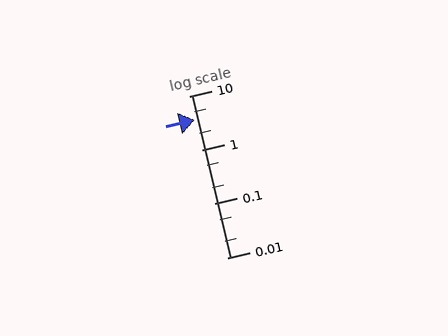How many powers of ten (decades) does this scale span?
The scale spans 3 decades, from 0.01 to 10.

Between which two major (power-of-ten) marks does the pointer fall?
The pointer is between 1 and 10.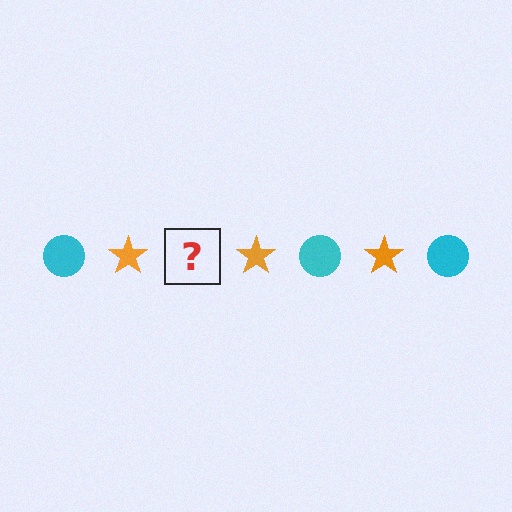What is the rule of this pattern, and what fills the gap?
The rule is that the pattern alternates between cyan circle and orange star. The gap should be filled with a cyan circle.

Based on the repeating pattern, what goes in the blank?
The blank should be a cyan circle.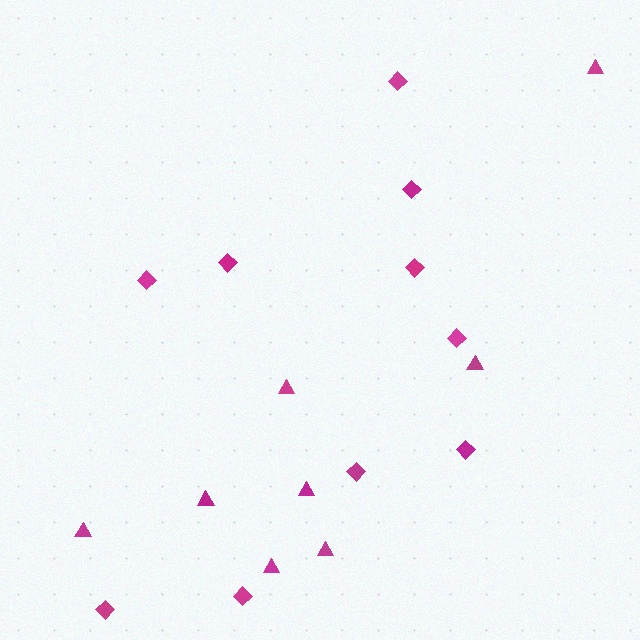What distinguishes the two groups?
There are 2 groups: one group of diamonds (10) and one group of triangles (8).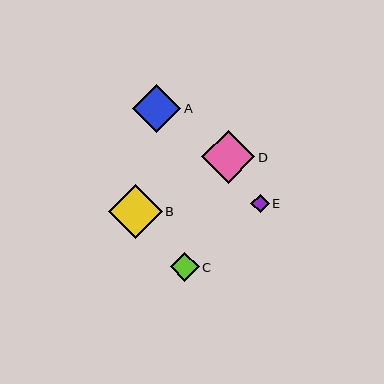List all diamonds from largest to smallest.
From largest to smallest: B, D, A, C, E.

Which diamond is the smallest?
Diamond E is the smallest with a size of approximately 18 pixels.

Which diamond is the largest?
Diamond B is the largest with a size of approximately 54 pixels.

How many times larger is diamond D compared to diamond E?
Diamond D is approximately 2.9 times the size of diamond E.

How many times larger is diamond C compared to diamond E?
Diamond C is approximately 1.6 times the size of diamond E.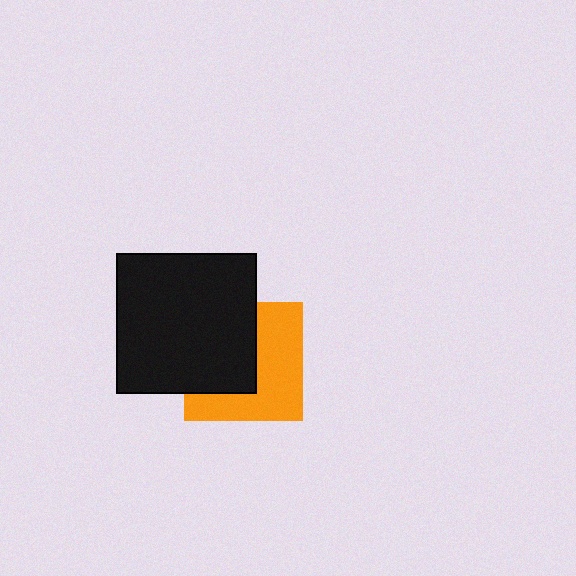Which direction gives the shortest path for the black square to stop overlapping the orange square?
Moving left gives the shortest separation.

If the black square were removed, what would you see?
You would see the complete orange square.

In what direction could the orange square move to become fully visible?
The orange square could move right. That would shift it out from behind the black square entirely.